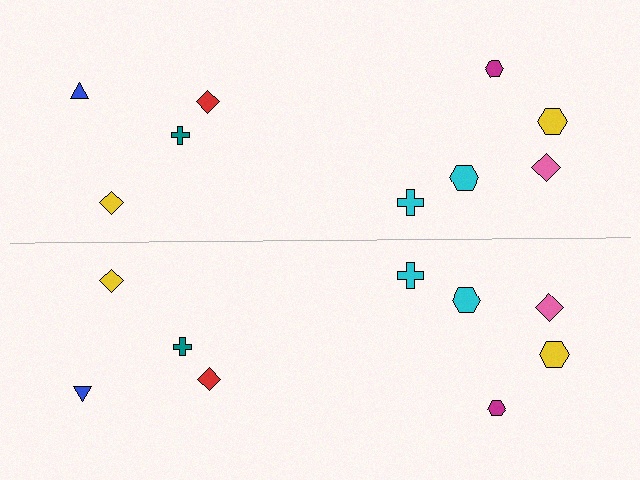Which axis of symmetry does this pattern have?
The pattern has a horizontal axis of symmetry running through the center of the image.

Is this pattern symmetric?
Yes, this pattern has bilateral (reflection) symmetry.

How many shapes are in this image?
There are 18 shapes in this image.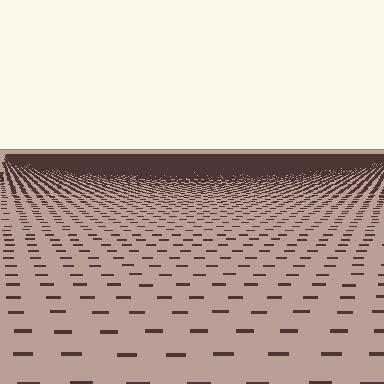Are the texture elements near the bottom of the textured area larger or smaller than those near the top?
Larger. Near the bottom, elements are closer to the viewer and appear at a bigger on-screen size.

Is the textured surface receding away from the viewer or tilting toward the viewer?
The surface is receding away from the viewer. Texture elements get smaller and denser toward the top.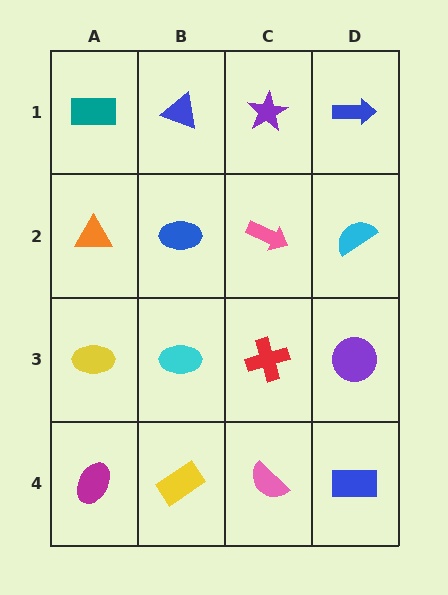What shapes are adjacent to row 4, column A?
A yellow ellipse (row 3, column A), a yellow rectangle (row 4, column B).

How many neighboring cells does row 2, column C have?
4.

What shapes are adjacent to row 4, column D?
A purple circle (row 3, column D), a pink semicircle (row 4, column C).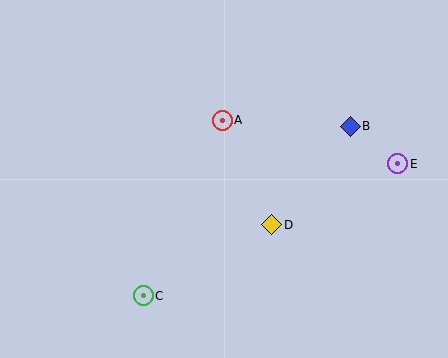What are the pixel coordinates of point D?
Point D is at (272, 225).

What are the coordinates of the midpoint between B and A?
The midpoint between B and A is at (286, 123).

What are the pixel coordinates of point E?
Point E is at (398, 164).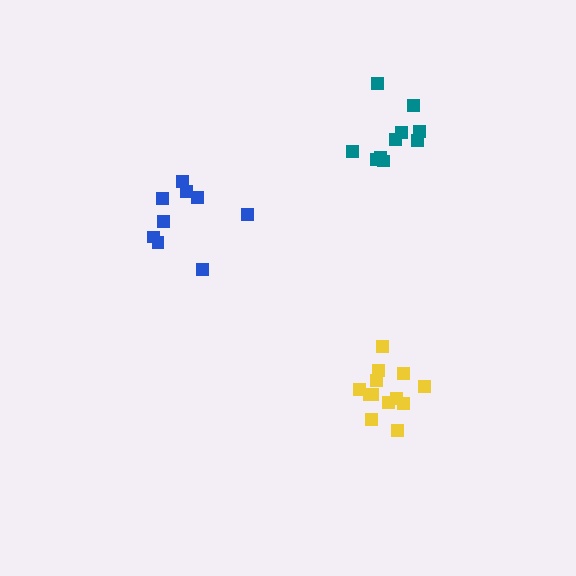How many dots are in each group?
Group 1: 10 dots, Group 2: 13 dots, Group 3: 9 dots (32 total).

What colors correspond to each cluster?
The clusters are colored: teal, yellow, blue.